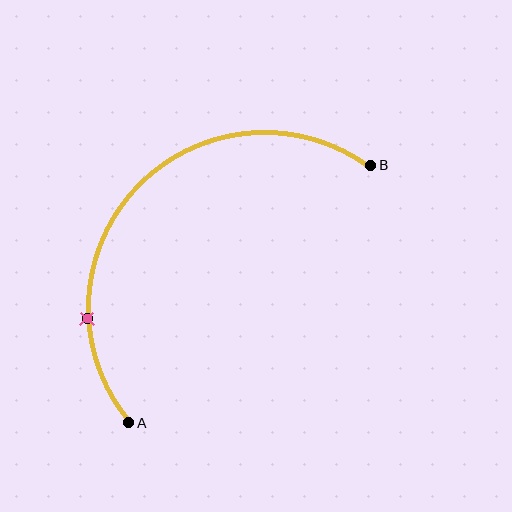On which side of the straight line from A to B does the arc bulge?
The arc bulges above and to the left of the straight line connecting A and B.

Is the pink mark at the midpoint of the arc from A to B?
No. The pink mark lies on the arc but is closer to endpoint A. The arc midpoint would be at the point on the curve equidistant along the arc from both A and B.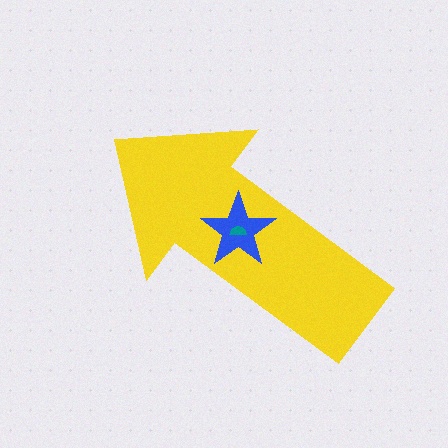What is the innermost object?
The teal semicircle.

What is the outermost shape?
The yellow arrow.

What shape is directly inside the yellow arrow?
The blue star.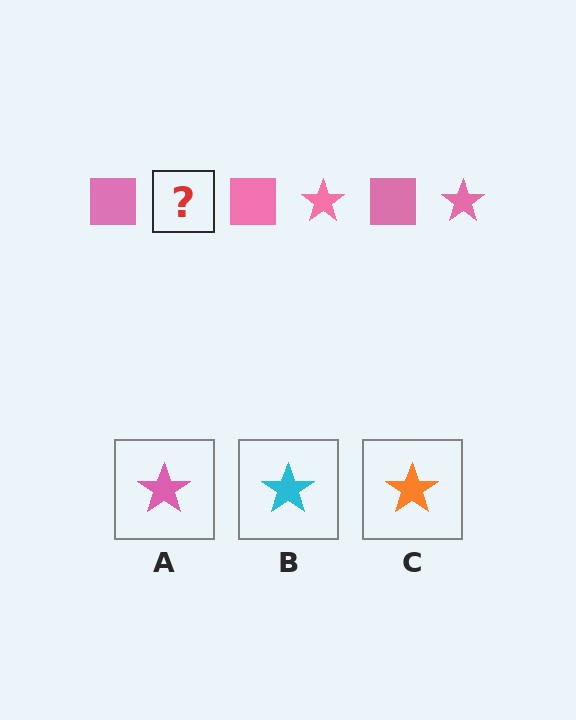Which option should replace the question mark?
Option A.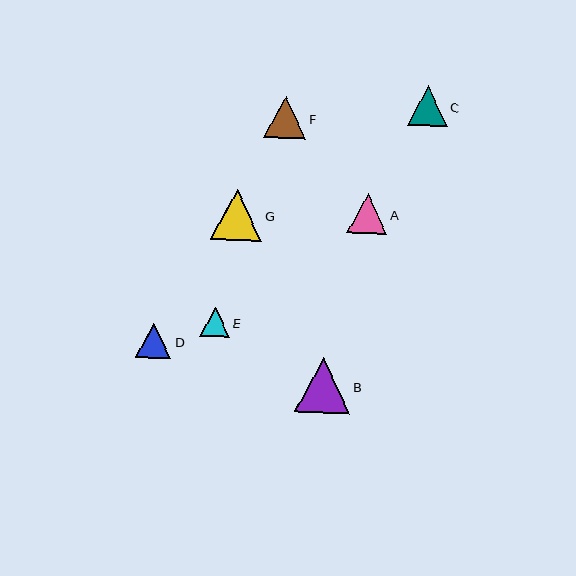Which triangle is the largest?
Triangle B is the largest with a size of approximately 55 pixels.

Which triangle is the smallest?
Triangle E is the smallest with a size of approximately 29 pixels.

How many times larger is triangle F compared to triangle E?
Triangle F is approximately 1.4 times the size of triangle E.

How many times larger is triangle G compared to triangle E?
Triangle G is approximately 1.7 times the size of triangle E.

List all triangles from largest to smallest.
From largest to smallest: B, G, F, C, A, D, E.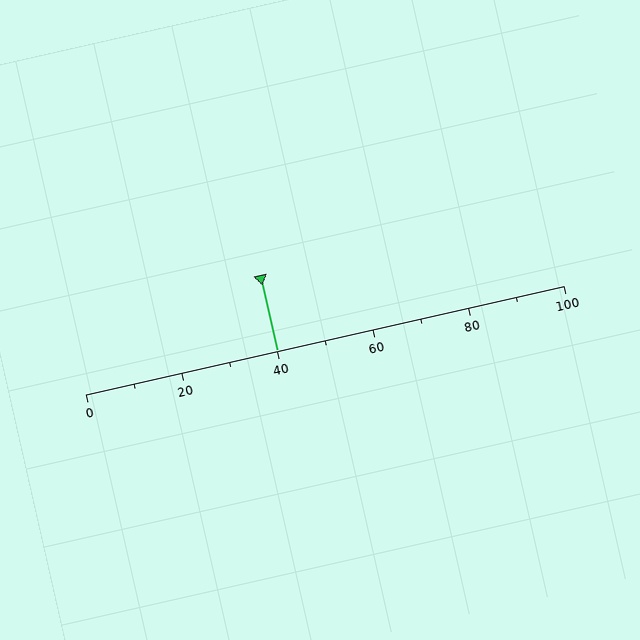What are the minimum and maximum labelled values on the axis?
The axis runs from 0 to 100.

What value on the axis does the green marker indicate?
The marker indicates approximately 40.